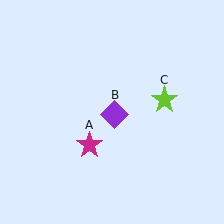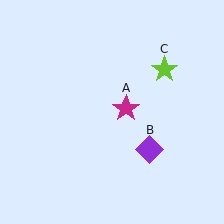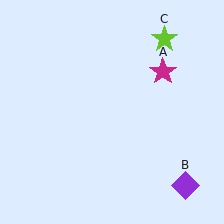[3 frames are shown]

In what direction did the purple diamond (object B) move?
The purple diamond (object B) moved down and to the right.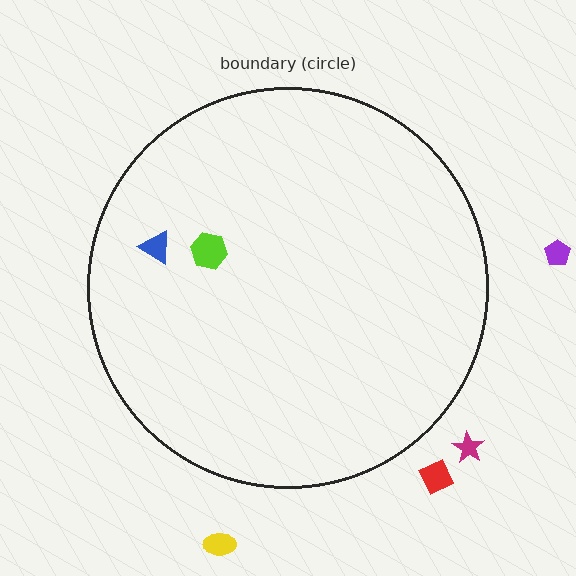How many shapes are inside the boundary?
2 inside, 4 outside.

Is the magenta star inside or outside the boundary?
Outside.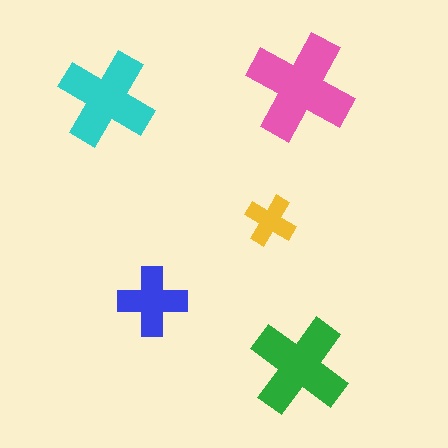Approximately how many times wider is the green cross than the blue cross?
About 1.5 times wider.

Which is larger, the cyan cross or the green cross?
The green one.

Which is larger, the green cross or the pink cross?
The pink one.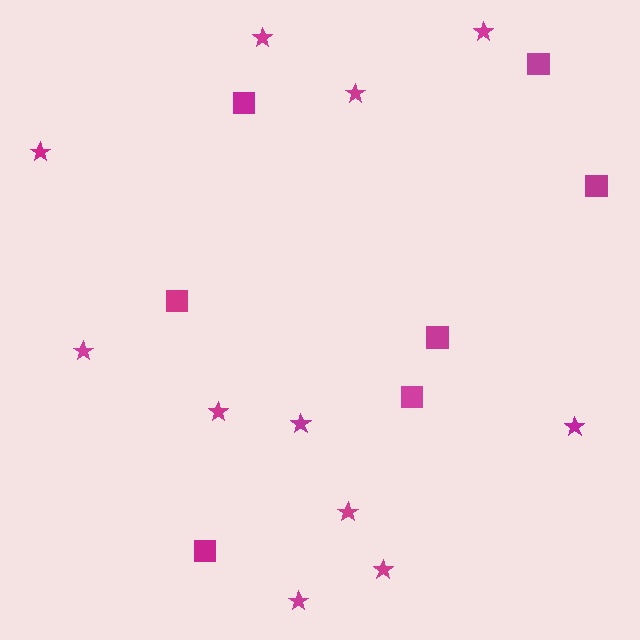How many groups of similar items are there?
There are 2 groups: one group of squares (7) and one group of stars (11).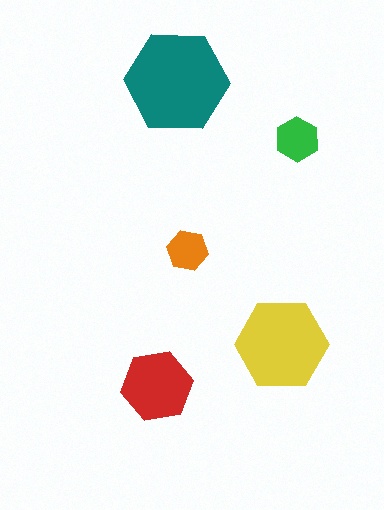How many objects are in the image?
There are 5 objects in the image.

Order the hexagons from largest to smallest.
the teal one, the yellow one, the red one, the green one, the orange one.